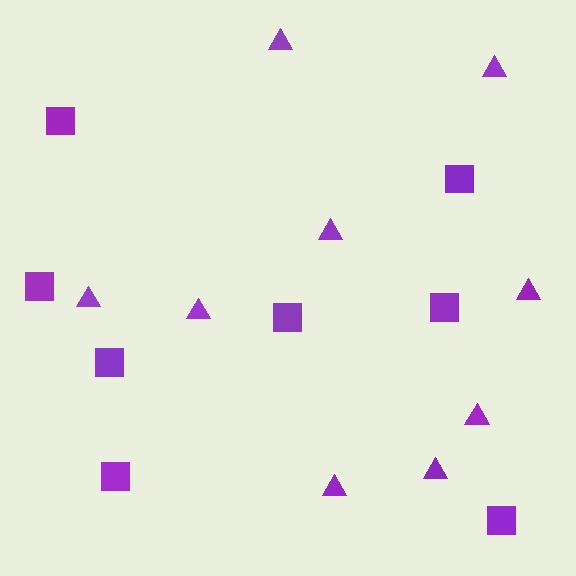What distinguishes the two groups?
There are 2 groups: one group of triangles (9) and one group of squares (8).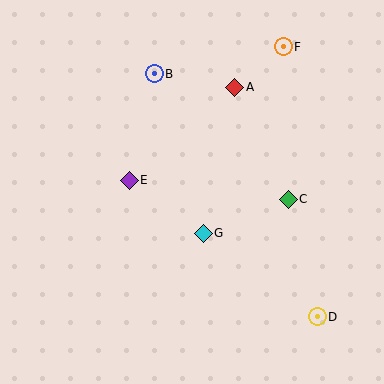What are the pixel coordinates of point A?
Point A is at (235, 87).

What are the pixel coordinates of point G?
Point G is at (203, 233).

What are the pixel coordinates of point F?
Point F is at (283, 47).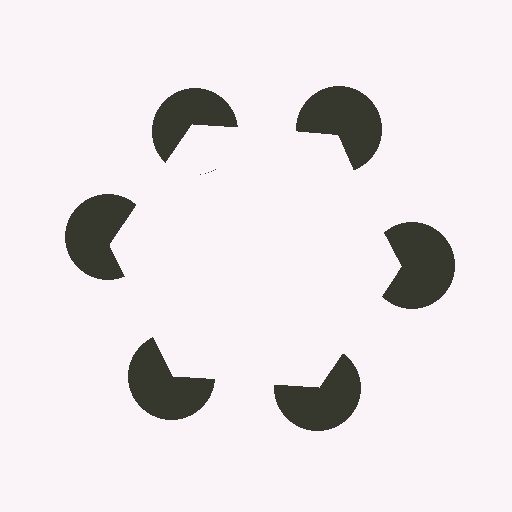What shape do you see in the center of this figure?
An illusory hexagon — its edges are inferred from the aligned wedge cuts in the pac-man discs, not physically drawn.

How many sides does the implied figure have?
6 sides.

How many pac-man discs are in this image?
There are 6 — one at each vertex of the illusory hexagon.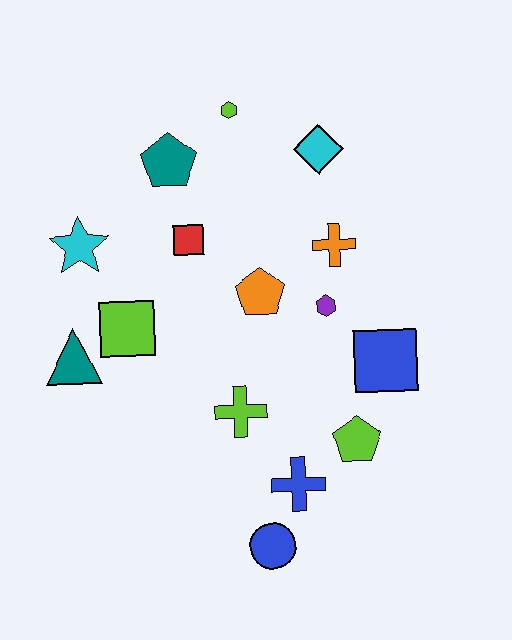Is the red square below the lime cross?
No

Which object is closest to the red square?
The teal pentagon is closest to the red square.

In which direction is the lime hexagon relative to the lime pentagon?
The lime hexagon is above the lime pentagon.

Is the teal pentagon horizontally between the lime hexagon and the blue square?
No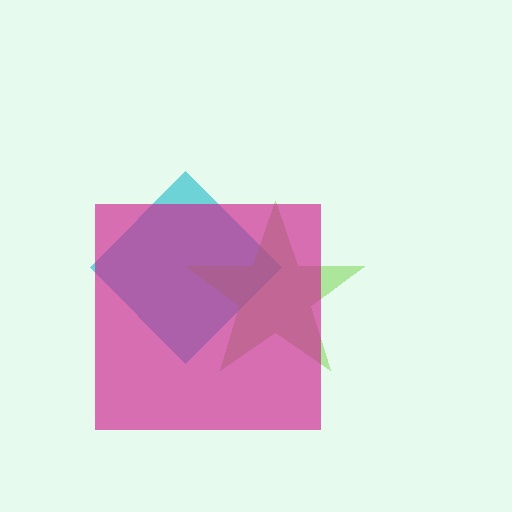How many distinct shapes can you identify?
There are 3 distinct shapes: a cyan diamond, a lime star, a magenta square.